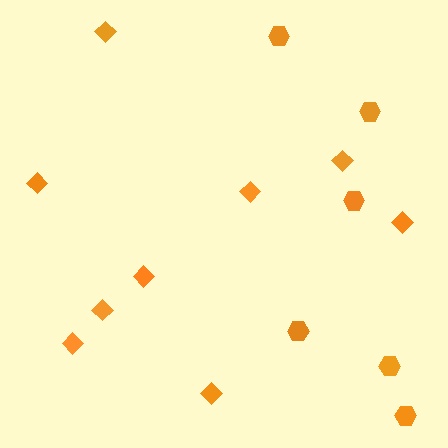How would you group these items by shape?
There are 2 groups: one group of diamonds (9) and one group of hexagons (6).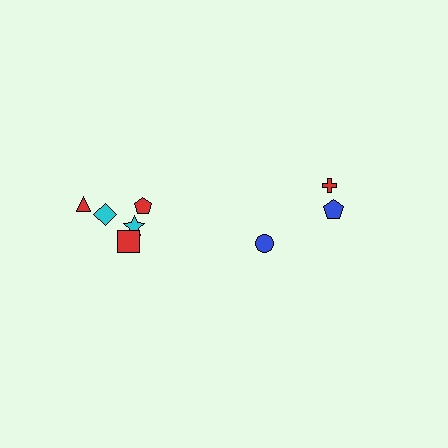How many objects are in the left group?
There are 5 objects.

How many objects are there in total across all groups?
There are 8 objects.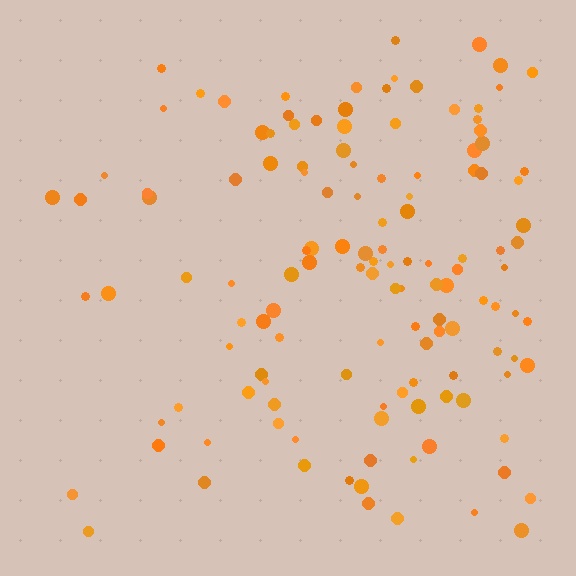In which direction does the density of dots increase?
From left to right, with the right side densest.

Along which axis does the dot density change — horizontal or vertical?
Horizontal.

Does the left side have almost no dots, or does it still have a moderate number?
Still a moderate number, just noticeably fewer than the right.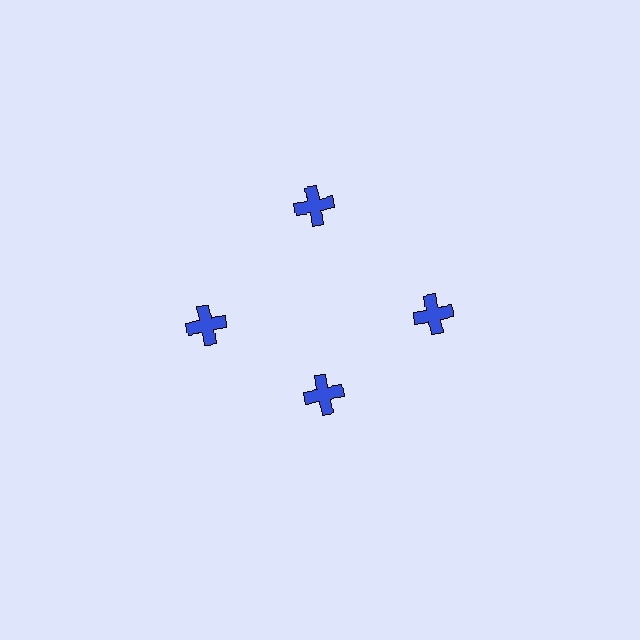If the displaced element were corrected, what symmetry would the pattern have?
It would have 4-fold rotational symmetry — the pattern would map onto itself every 90 degrees.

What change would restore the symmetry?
The symmetry would be restored by moving it outward, back onto the ring so that all 4 crosses sit at equal angles and equal distance from the center.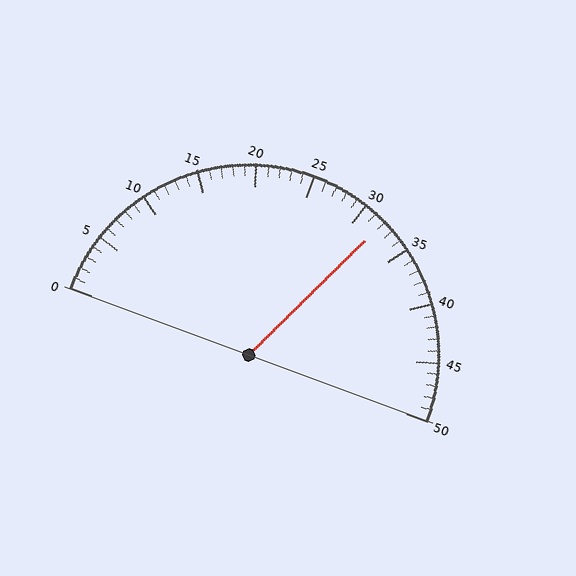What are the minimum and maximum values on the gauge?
The gauge ranges from 0 to 50.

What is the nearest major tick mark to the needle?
The nearest major tick mark is 30.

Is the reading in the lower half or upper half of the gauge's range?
The reading is in the upper half of the range (0 to 50).